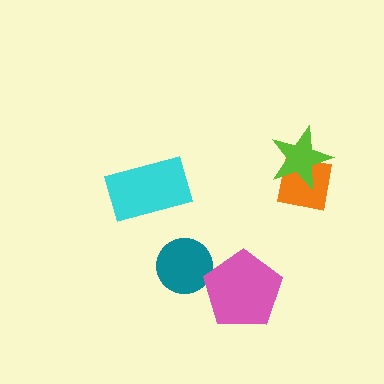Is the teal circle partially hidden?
No, no other shape covers it.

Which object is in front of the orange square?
The lime star is in front of the orange square.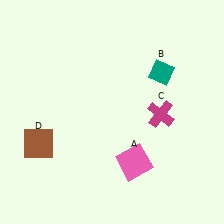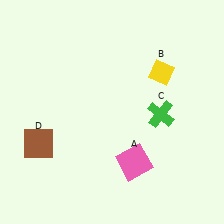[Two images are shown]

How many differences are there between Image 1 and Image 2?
There are 2 differences between the two images.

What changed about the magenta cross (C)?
In Image 1, C is magenta. In Image 2, it changed to green.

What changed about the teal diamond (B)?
In Image 1, B is teal. In Image 2, it changed to yellow.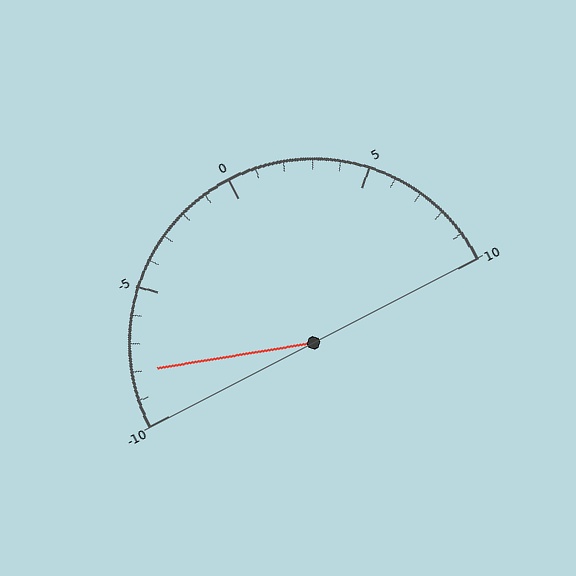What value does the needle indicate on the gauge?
The needle indicates approximately -8.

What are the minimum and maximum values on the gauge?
The gauge ranges from -10 to 10.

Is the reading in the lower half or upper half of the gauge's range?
The reading is in the lower half of the range (-10 to 10).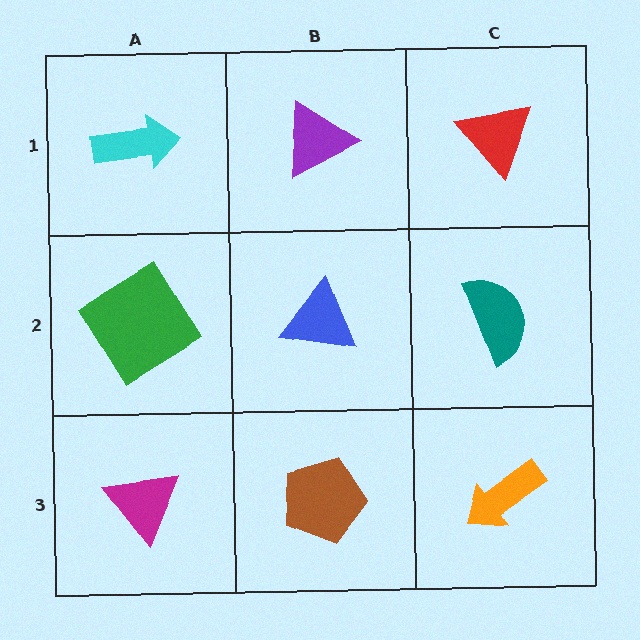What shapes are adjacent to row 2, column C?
A red triangle (row 1, column C), an orange arrow (row 3, column C), a blue triangle (row 2, column B).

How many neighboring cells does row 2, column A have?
3.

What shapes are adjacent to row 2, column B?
A purple triangle (row 1, column B), a brown pentagon (row 3, column B), a green diamond (row 2, column A), a teal semicircle (row 2, column C).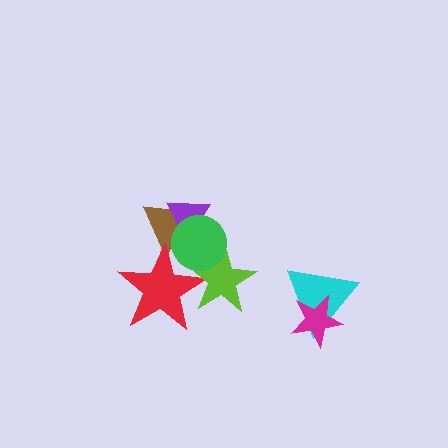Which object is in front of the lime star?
The green circle is in front of the lime star.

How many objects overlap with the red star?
3 objects overlap with the red star.